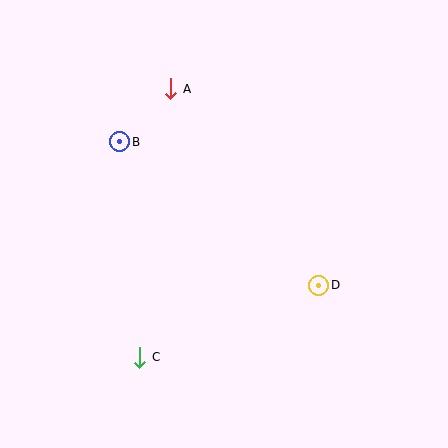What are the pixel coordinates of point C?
Point C is at (140, 357).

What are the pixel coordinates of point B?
Point B is at (120, 142).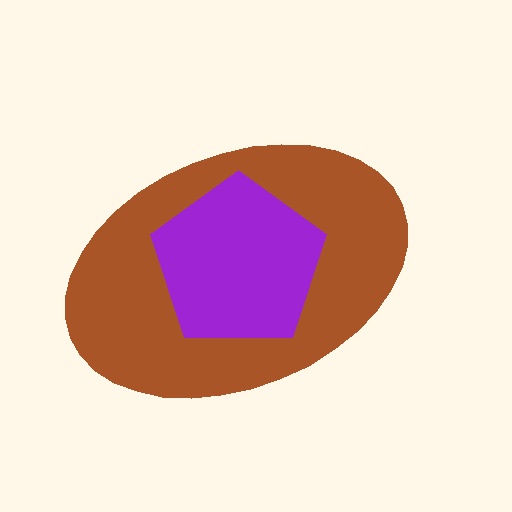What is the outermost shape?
The brown ellipse.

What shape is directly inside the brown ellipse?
The purple pentagon.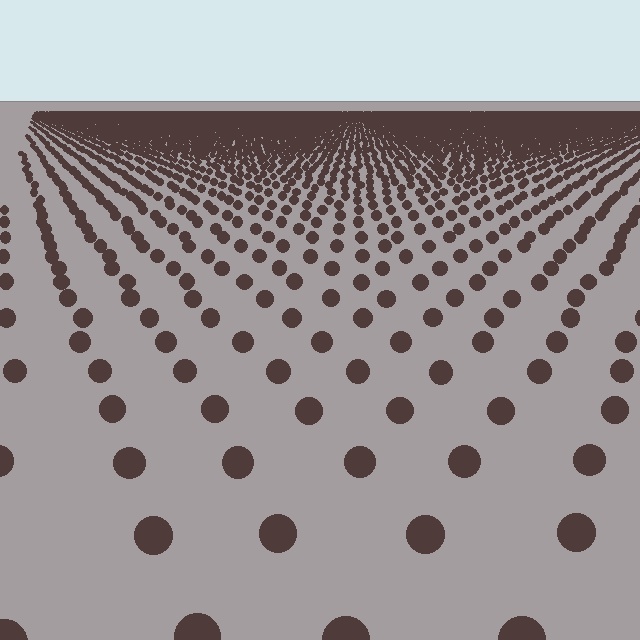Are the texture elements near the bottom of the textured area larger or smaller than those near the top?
Larger. Near the bottom, elements are closer to the viewer and appear at a bigger on-screen size.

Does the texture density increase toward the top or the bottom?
Density increases toward the top.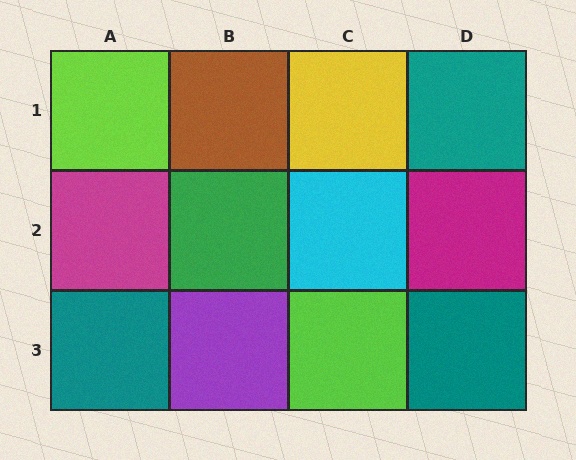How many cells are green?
1 cell is green.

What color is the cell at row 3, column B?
Purple.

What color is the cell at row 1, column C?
Yellow.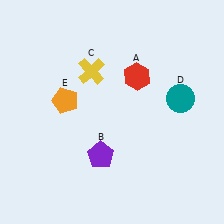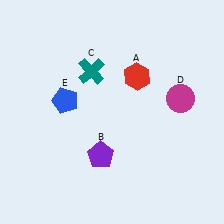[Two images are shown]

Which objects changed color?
C changed from yellow to teal. D changed from teal to magenta. E changed from orange to blue.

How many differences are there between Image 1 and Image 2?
There are 3 differences between the two images.